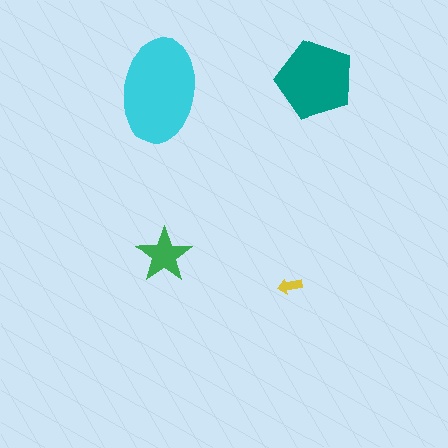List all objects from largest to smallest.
The cyan ellipse, the teal pentagon, the green star, the yellow arrow.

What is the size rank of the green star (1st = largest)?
3rd.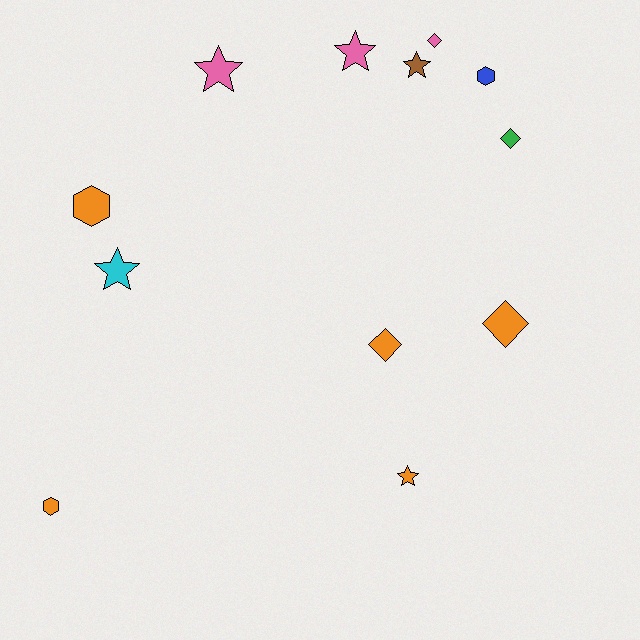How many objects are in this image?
There are 12 objects.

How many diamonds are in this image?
There are 4 diamonds.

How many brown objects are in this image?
There is 1 brown object.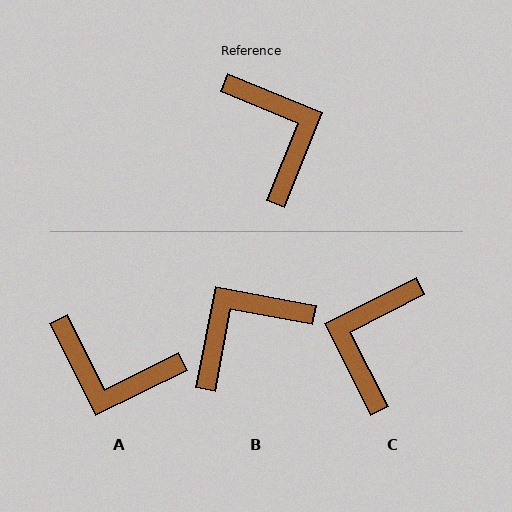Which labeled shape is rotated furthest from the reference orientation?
C, about 139 degrees away.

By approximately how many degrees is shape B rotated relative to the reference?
Approximately 101 degrees counter-clockwise.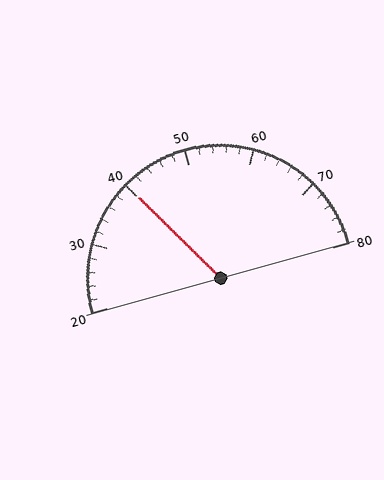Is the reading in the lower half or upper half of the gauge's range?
The reading is in the lower half of the range (20 to 80).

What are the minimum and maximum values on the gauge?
The gauge ranges from 20 to 80.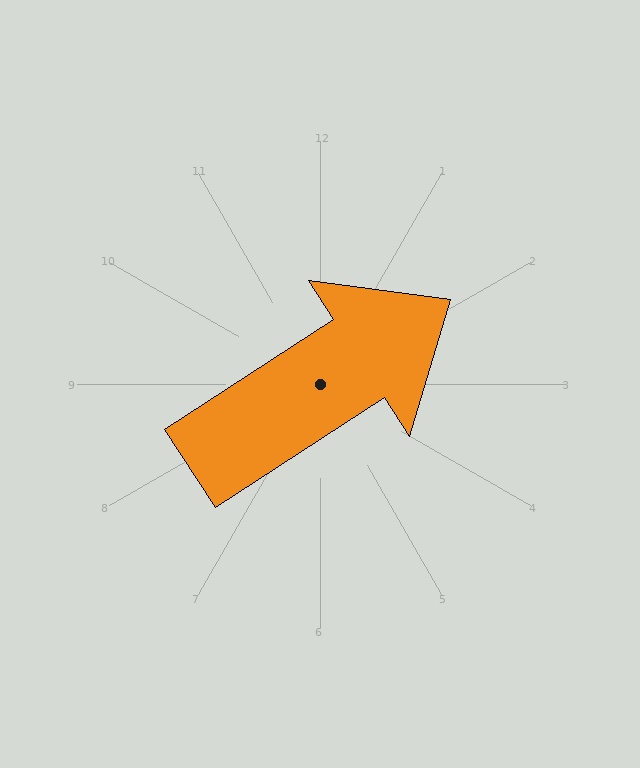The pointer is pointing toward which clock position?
Roughly 2 o'clock.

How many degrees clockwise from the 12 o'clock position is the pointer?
Approximately 57 degrees.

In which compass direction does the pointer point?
Northeast.